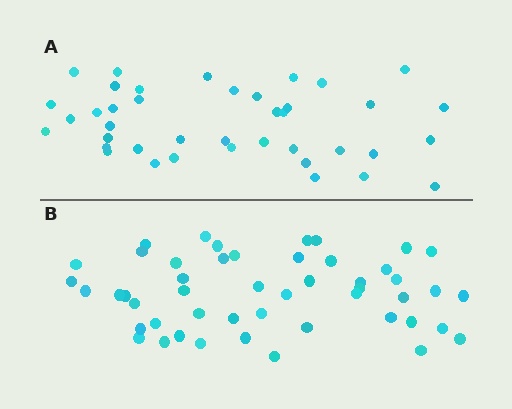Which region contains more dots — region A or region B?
Region B (the bottom region) has more dots.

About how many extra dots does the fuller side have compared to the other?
Region B has roughly 8 or so more dots than region A.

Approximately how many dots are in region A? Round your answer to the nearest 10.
About 40 dots.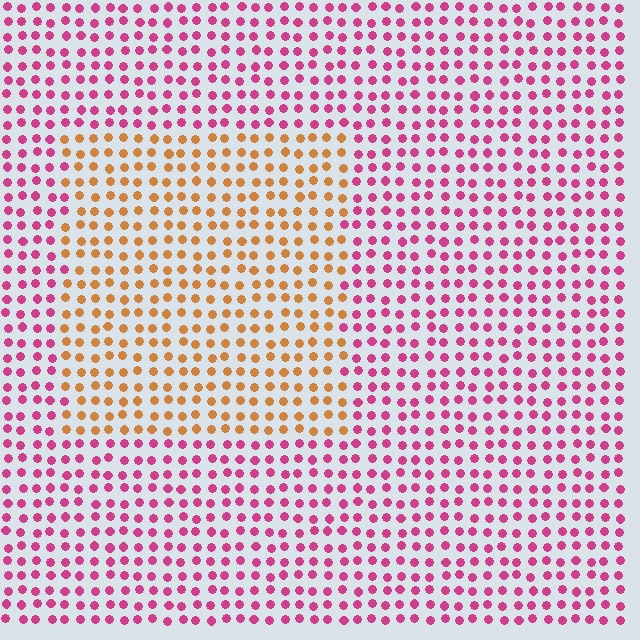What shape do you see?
I see a rectangle.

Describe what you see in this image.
The image is filled with small magenta elements in a uniform arrangement. A rectangle-shaped region is visible where the elements are tinted to a slightly different hue, forming a subtle color boundary.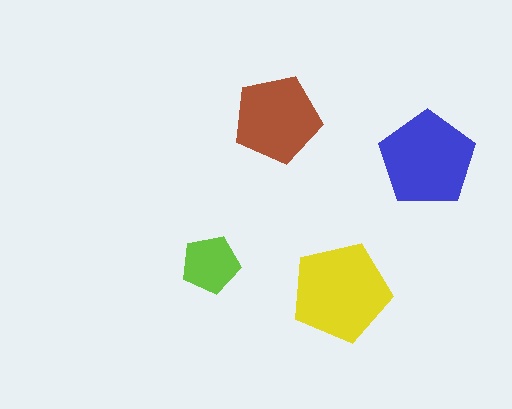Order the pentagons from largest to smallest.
the yellow one, the blue one, the brown one, the lime one.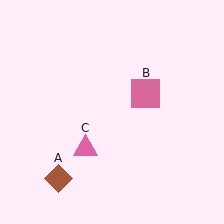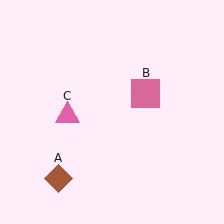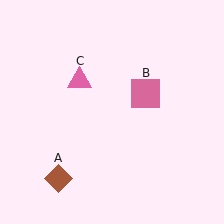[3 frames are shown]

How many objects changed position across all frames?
1 object changed position: pink triangle (object C).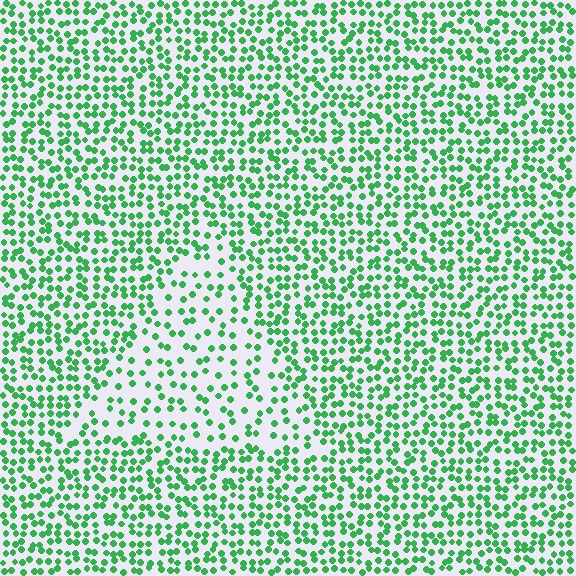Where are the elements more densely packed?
The elements are more densely packed outside the triangle boundary.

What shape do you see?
I see a triangle.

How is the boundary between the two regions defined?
The boundary is defined by a change in element density (approximately 1.9x ratio). All elements are the same color, size, and shape.